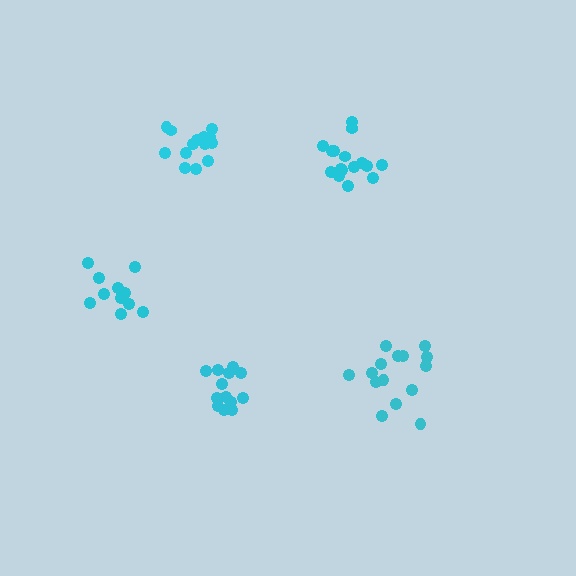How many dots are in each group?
Group 1: 13 dots, Group 2: 15 dots, Group 3: 11 dots, Group 4: 14 dots, Group 5: 16 dots (69 total).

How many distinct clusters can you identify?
There are 5 distinct clusters.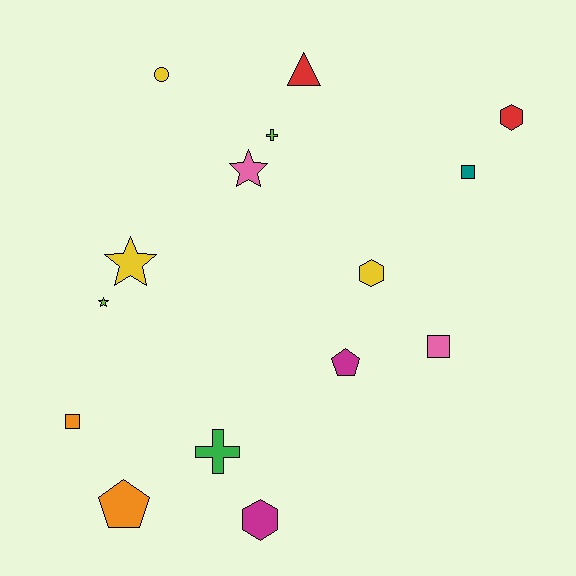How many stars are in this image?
There are 3 stars.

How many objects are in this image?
There are 15 objects.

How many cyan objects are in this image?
There are no cyan objects.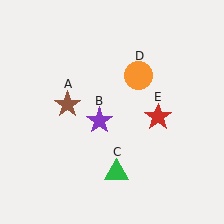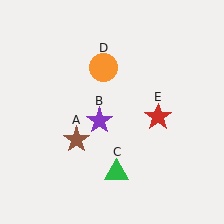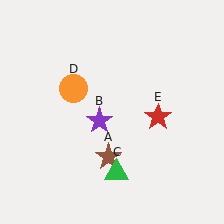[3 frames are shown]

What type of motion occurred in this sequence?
The brown star (object A), orange circle (object D) rotated counterclockwise around the center of the scene.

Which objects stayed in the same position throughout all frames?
Purple star (object B) and green triangle (object C) and red star (object E) remained stationary.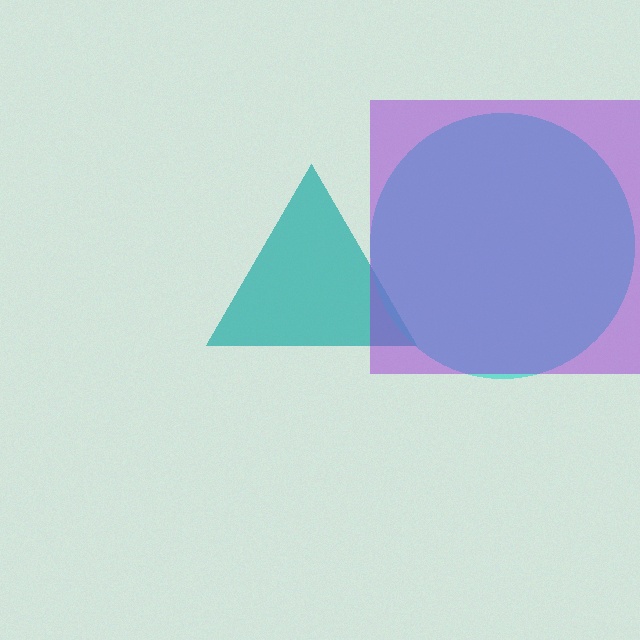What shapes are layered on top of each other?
The layered shapes are: a teal triangle, a cyan circle, a purple square.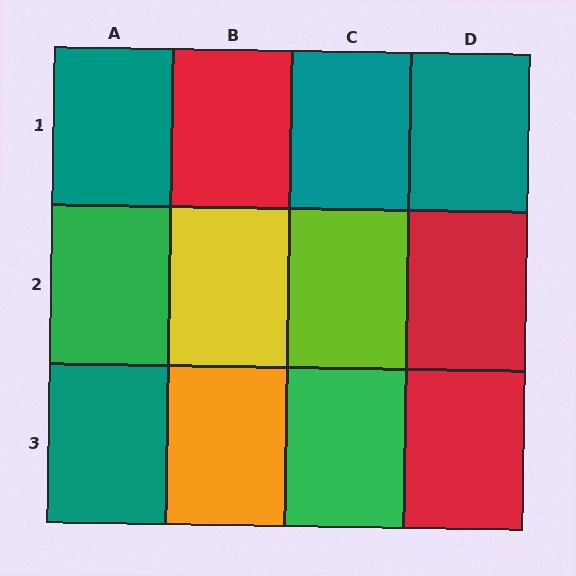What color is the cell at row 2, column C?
Lime.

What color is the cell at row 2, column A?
Green.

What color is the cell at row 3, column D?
Red.